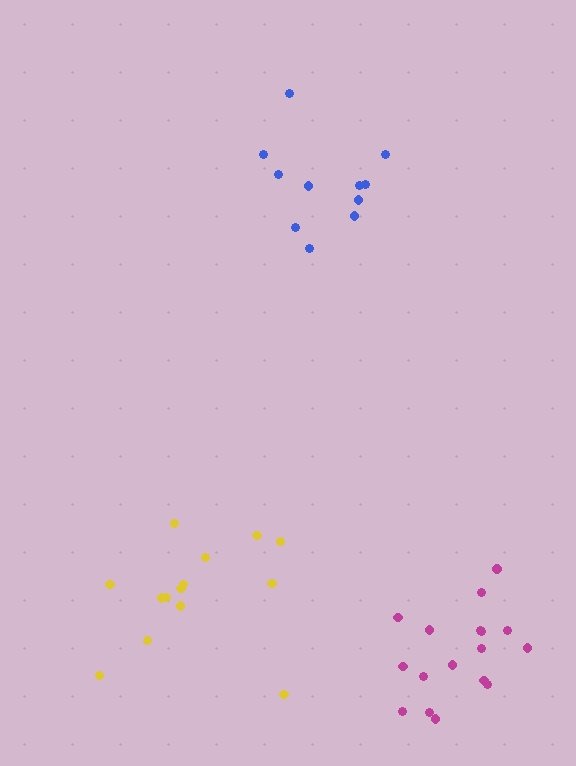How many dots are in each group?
Group 1: 14 dots, Group 2: 17 dots, Group 3: 11 dots (42 total).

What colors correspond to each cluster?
The clusters are colored: yellow, magenta, blue.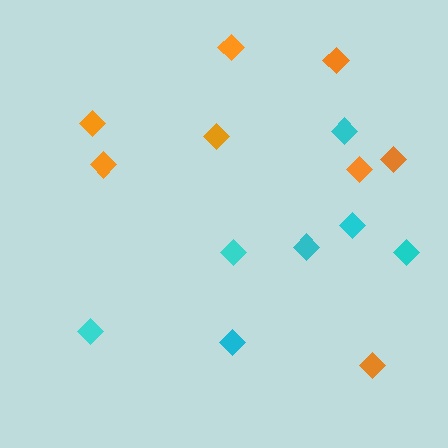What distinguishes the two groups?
There are 2 groups: one group of orange diamonds (8) and one group of cyan diamonds (7).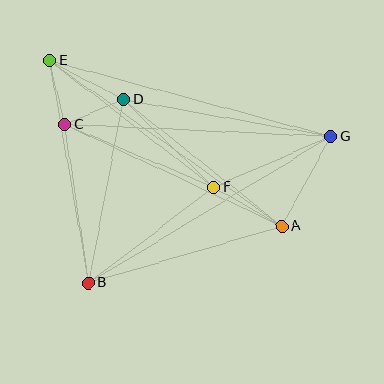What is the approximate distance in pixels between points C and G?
The distance between C and G is approximately 266 pixels.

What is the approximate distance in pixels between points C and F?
The distance between C and F is approximately 161 pixels.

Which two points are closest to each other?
Points C and D are closest to each other.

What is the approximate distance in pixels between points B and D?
The distance between B and D is approximately 187 pixels.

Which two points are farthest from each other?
Points E and G are farthest from each other.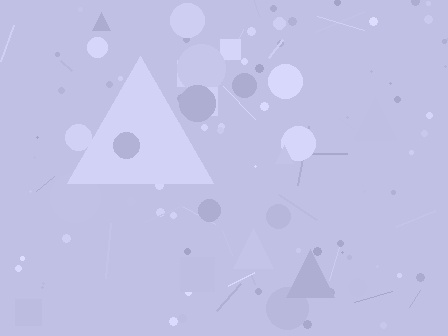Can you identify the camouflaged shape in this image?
The camouflaged shape is a triangle.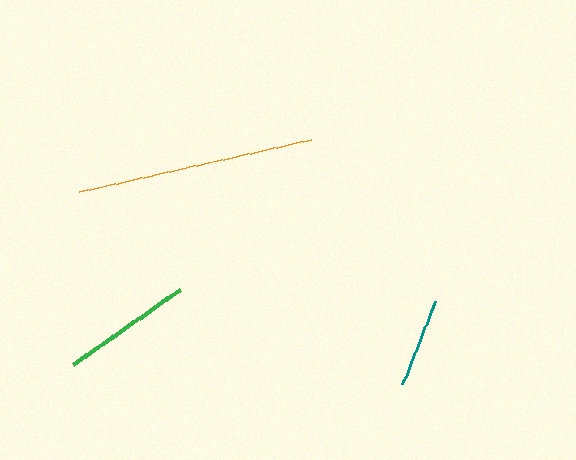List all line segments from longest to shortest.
From longest to shortest: orange, green, teal.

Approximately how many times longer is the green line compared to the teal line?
The green line is approximately 1.4 times the length of the teal line.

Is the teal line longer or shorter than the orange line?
The orange line is longer than the teal line.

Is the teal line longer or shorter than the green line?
The green line is longer than the teal line.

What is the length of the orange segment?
The orange segment is approximately 238 pixels long.